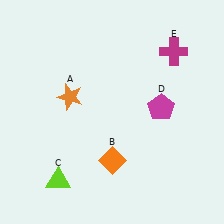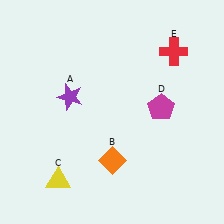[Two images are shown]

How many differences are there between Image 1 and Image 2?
There are 3 differences between the two images.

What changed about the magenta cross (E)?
In Image 1, E is magenta. In Image 2, it changed to red.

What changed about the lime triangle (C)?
In Image 1, C is lime. In Image 2, it changed to yellow.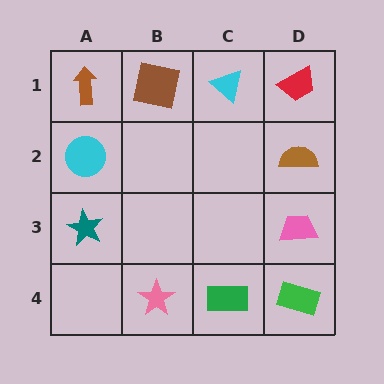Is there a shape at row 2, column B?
No, that cell is empty.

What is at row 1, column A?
A brown arrow.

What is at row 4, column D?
A green rectangle.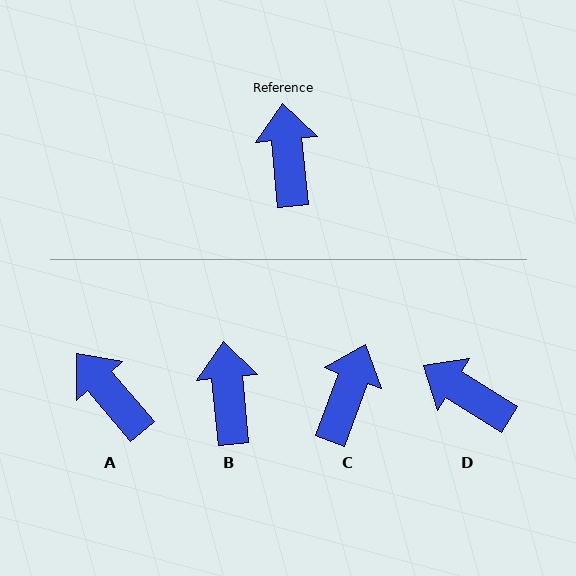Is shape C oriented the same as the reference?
No, it is off by about 26 degrees.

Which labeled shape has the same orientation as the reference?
B.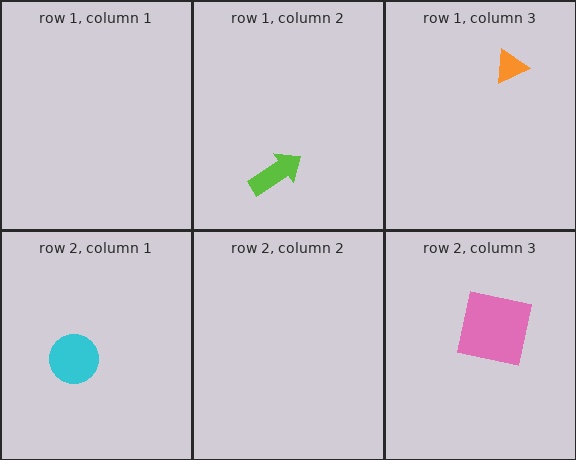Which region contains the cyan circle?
The row 2, column 1 region.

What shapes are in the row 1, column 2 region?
The lime arrow.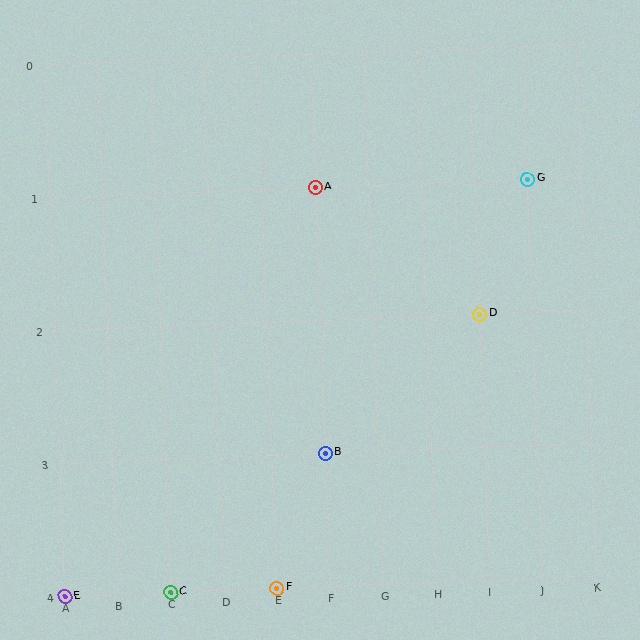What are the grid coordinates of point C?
Point C is at grid coordinates (C, 4).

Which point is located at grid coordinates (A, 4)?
Point E is at (A, 4).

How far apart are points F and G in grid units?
Points F and G are 5 columns and 3 rows apart (about 5.8 grid units diagonally).